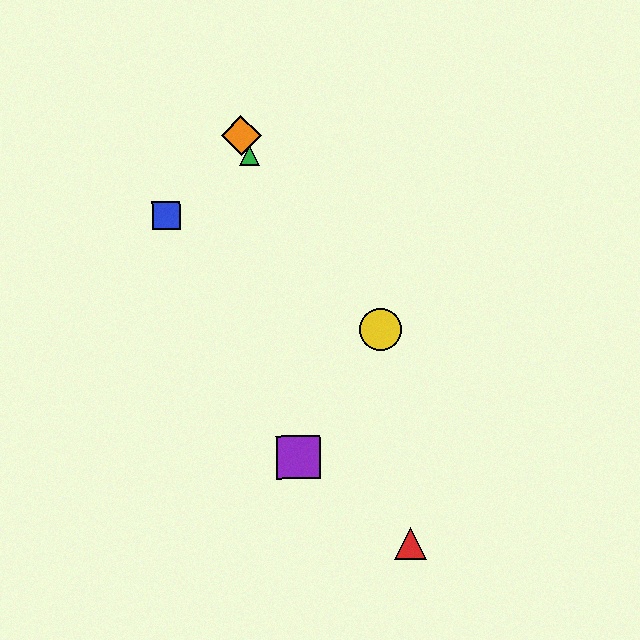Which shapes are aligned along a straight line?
The red triangle, the green triangle, the orange diamond are aligned along a straight line.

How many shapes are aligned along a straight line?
3 shapes (the red triangle, the green triangle, the orange diamond) are aligned along a straight line.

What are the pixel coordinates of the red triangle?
The red triangle is at (410, 543).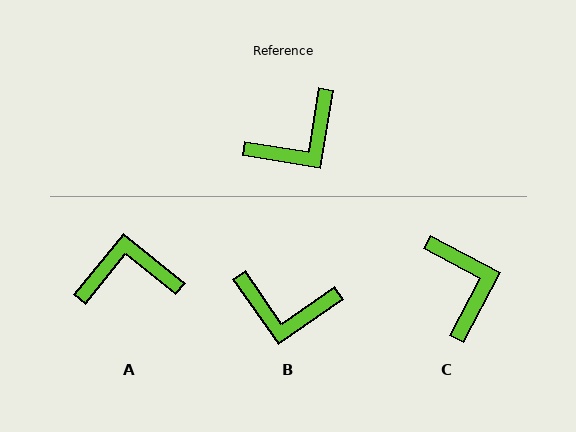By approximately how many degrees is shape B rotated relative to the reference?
Approximately 46 degrees clockwise.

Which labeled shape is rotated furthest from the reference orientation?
A, about 150 degrees away.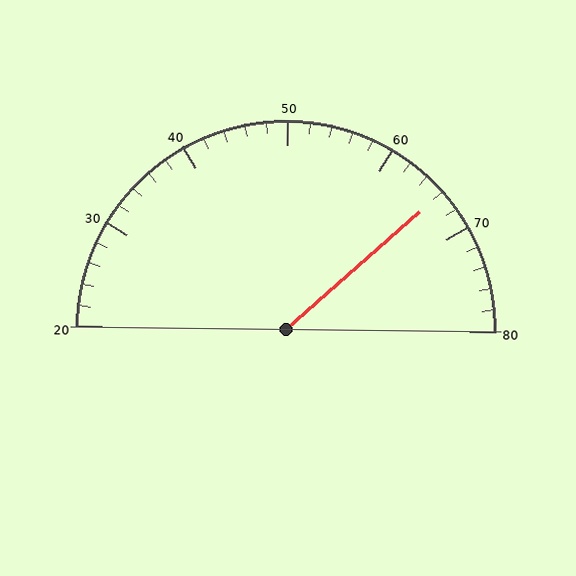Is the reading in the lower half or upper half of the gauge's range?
The reading is in the upper half of the range (20 to 80).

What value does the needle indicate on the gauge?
The needle indicates approximately 66.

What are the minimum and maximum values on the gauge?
The gauge ranges from 20 to 80.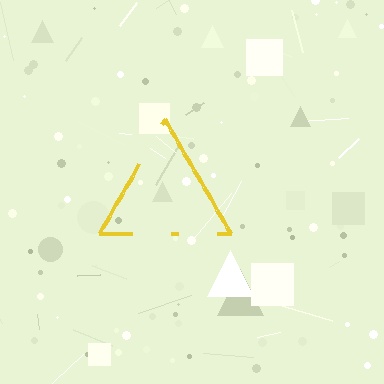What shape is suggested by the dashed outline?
The dashed outline suggests a triangle.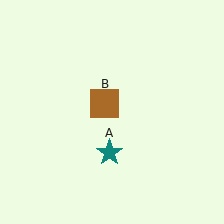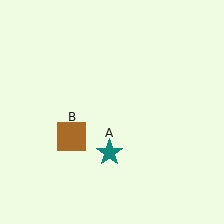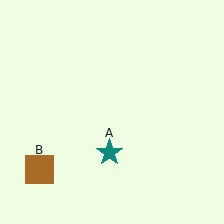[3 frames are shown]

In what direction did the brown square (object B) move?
The brown square (object B) moved down and to the left.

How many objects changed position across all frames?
1 object changed position: brown square (object B).